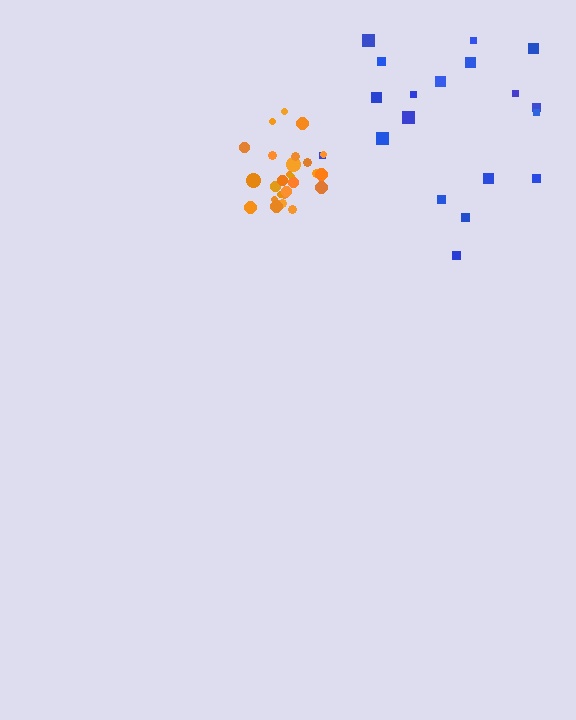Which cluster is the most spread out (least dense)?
Blue.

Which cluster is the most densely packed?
Orange.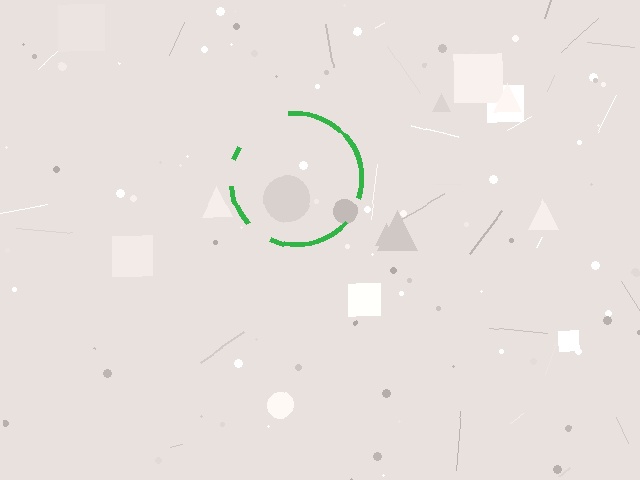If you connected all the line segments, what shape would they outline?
They would outline a circle.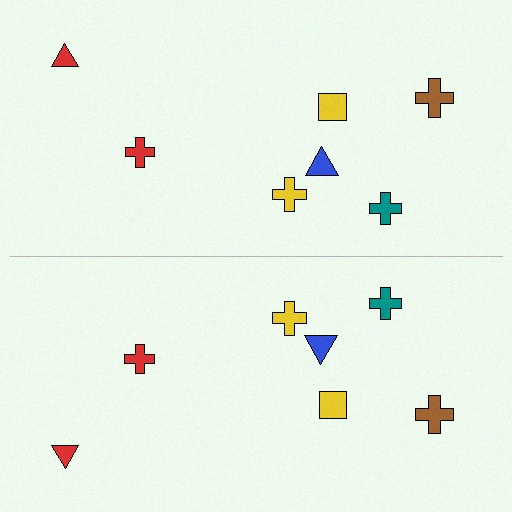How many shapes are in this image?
There are 14 shapes in this image.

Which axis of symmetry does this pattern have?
The pattern has a horizontal axis of symmetry running through the center of the image.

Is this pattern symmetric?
Yes, this pattern has bilateral (reflection) symmetry.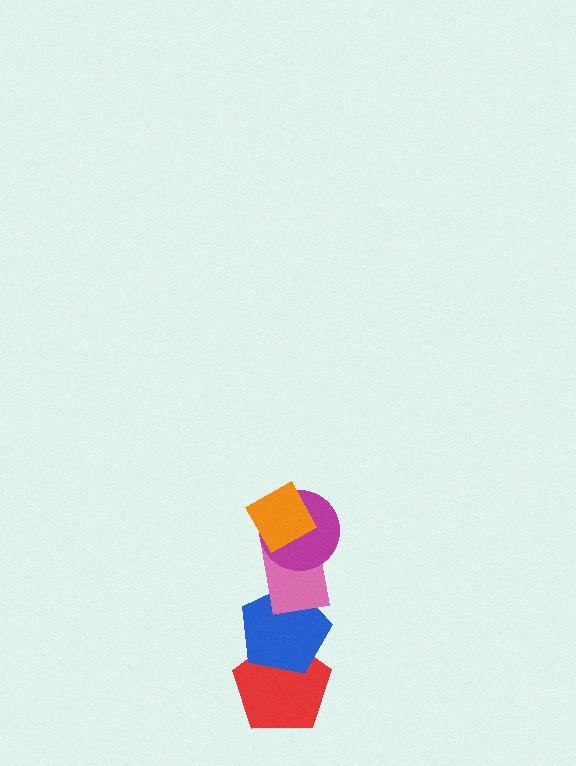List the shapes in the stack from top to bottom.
From top to bottom: the orange diamond, the magenta circle, the pink rectangle, the blue pentagon, the red pentagon.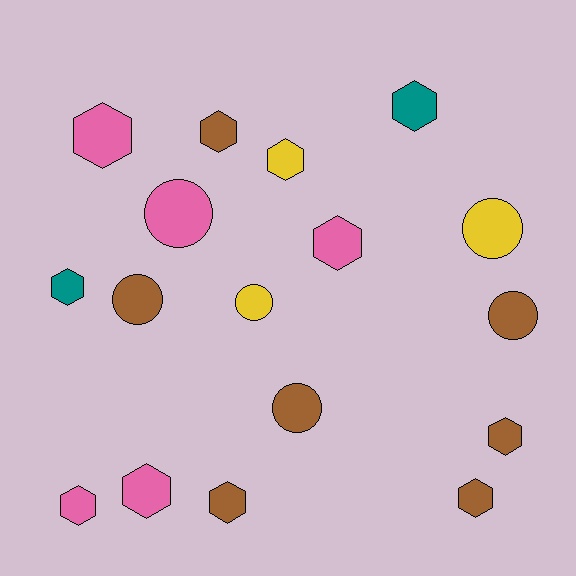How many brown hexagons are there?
There are 4 brown hexagons.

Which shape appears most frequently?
Hexagon, with 11 objects.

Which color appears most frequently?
Brown, with 7 objects.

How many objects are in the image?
There are 17 objects.